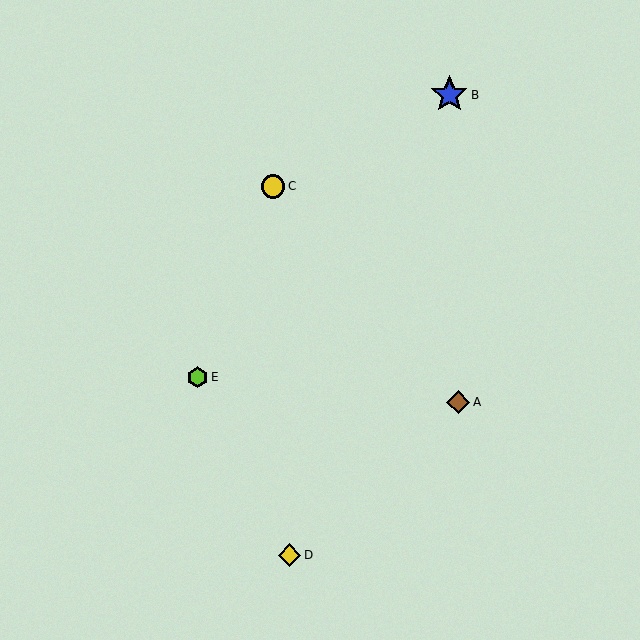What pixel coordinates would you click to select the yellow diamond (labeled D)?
Click at (289, 555) to select the yellow diamond D.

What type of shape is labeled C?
Shape C is a yellow circle.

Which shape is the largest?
The blue star (labeled B) is the largest.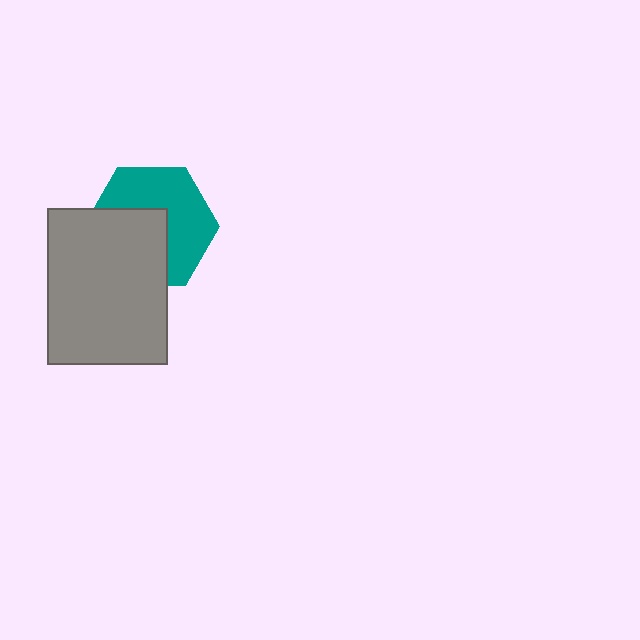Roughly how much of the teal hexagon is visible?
About half of it is visible (roughly 55%).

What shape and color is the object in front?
The object in front is a gray rectangle.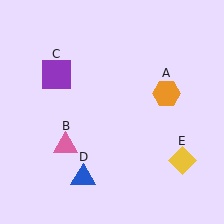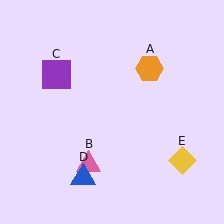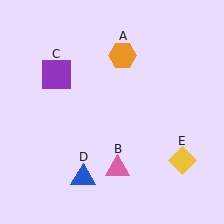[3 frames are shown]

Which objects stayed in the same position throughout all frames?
Purple square (object C) and blue triangle (object D) and yellow diamond (object E) remained stationary.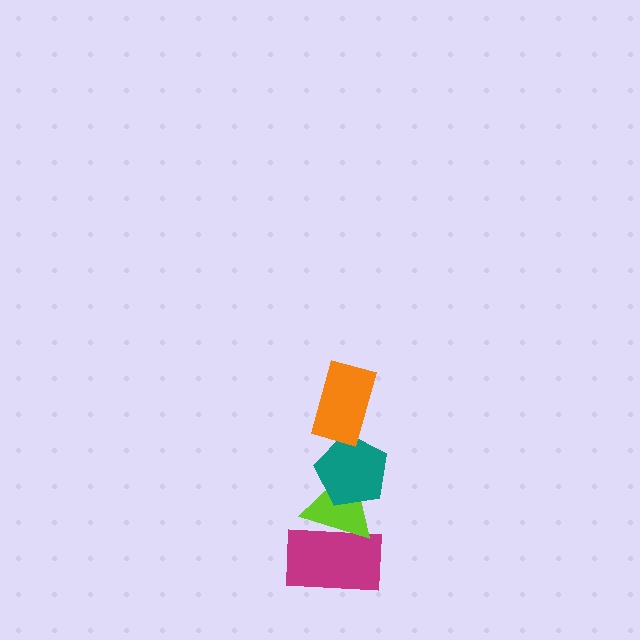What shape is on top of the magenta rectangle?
The lime triangle is on top of the magenta rectangle.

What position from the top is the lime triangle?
The lime triangle is 3rd from the top.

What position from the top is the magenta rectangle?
The magenta rectangle is 4th from the top.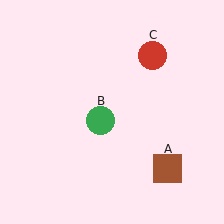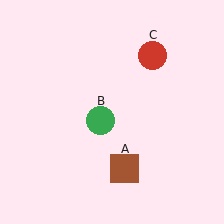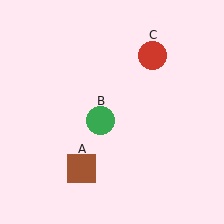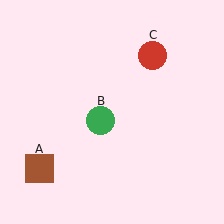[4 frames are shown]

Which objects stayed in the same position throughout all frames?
Green circle (object B) and red circle (object C) remained stationary.